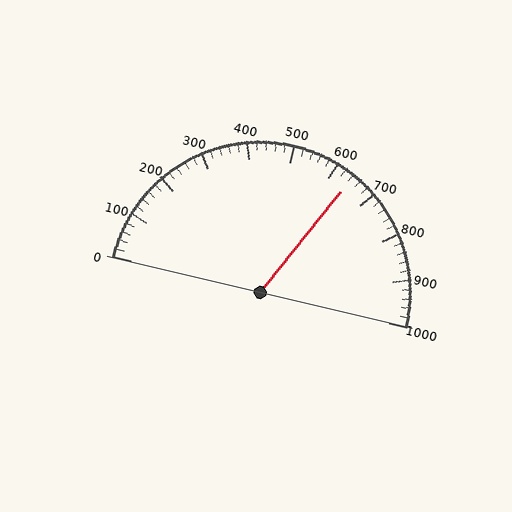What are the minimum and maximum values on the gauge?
The gauge ranges from 0 to 1000.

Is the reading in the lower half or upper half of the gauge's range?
The reading is in the upper half of the range (0 to 1000).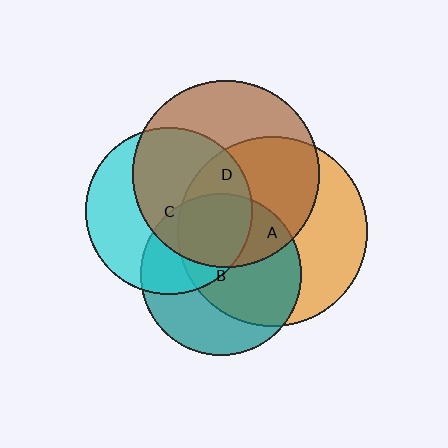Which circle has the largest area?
Circle A (orange).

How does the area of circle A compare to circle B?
Approximately 1.4 times.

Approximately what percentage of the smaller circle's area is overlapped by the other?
Approximately 60%.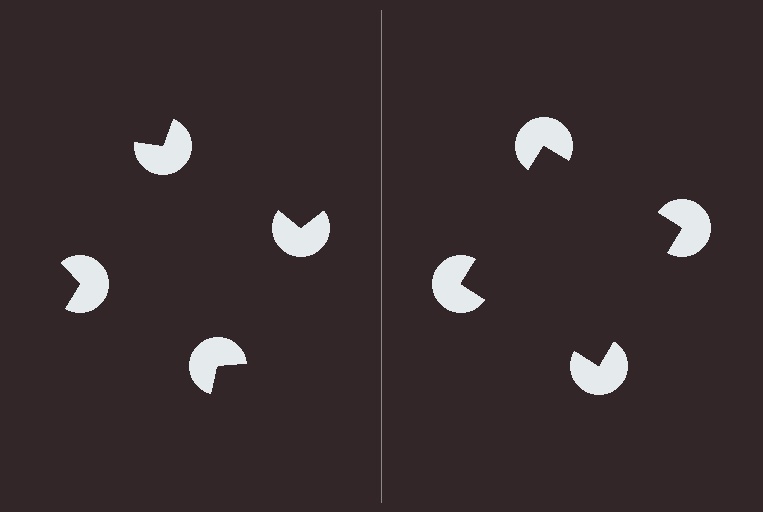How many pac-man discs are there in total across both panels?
8 — 4 on each side.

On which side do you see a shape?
An illusory square appears on the right side. On the left side the wedge cuts are rotated, so no coherent shape forms.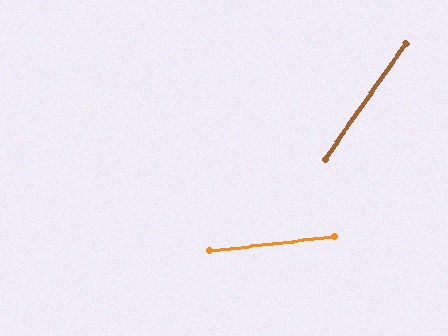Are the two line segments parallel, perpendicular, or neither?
Neither parallel nor perpendicular — they differ by about 49°.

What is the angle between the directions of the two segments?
Approximately 49 degrees.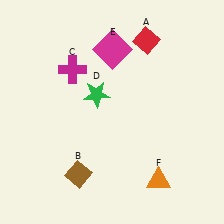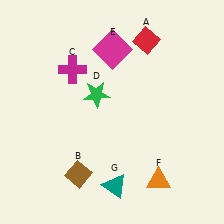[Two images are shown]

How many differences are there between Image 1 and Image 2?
There is 1 difference between the two images.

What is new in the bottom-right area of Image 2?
A teal triangle (G) was added in the bottom-right area of Image 2.